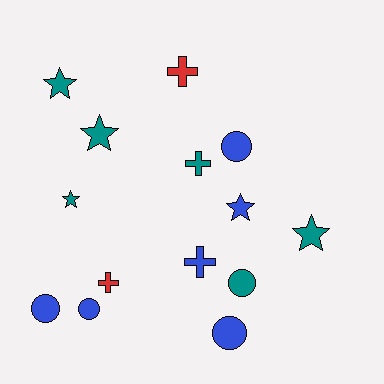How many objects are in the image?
There are 14 objects.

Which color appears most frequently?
Blue, with 6 objects.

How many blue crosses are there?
There is 1 blue cross.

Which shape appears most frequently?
Circle, with 5 objects.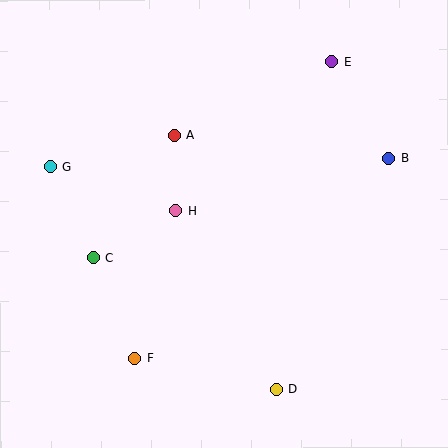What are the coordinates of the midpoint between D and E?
The midpoint between D and E is at (304, 226).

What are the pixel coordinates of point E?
Point E is at (332, 62).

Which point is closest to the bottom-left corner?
Point F is closest to the bottom-left corner.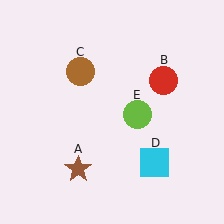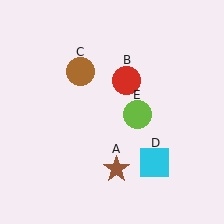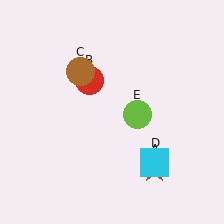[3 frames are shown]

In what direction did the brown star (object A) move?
The brown star (object A) moved right.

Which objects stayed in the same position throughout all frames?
Brown circle (object C) and cyan square (object D) and lime circle (object E) remained stationary.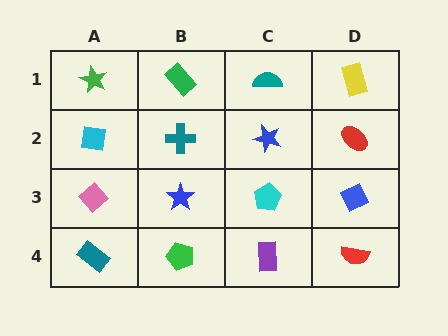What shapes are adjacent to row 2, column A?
A green star (row 1, column A), a pink diamond (row 3, column A), a teal cross (row 2, column B).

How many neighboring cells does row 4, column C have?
3.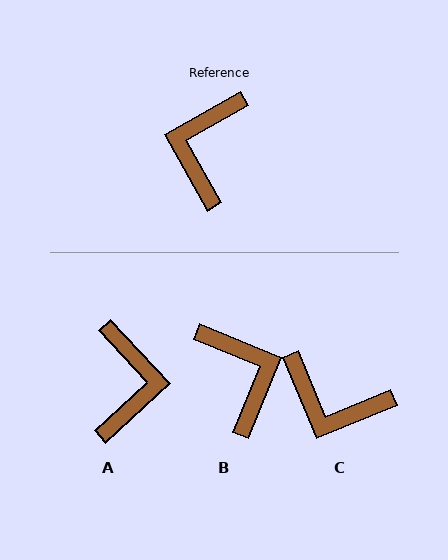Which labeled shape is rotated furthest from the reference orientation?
A, about 167 degrees away.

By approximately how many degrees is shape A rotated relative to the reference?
Approximately 167 degrees clockwise.